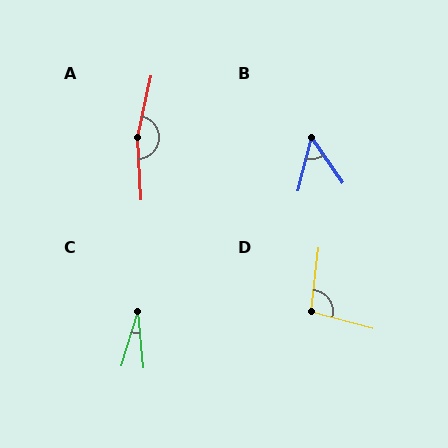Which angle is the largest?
A, at approximately 164 degrees.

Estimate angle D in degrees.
Approximately 98 degrees.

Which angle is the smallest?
C, at approximately 22 degrees.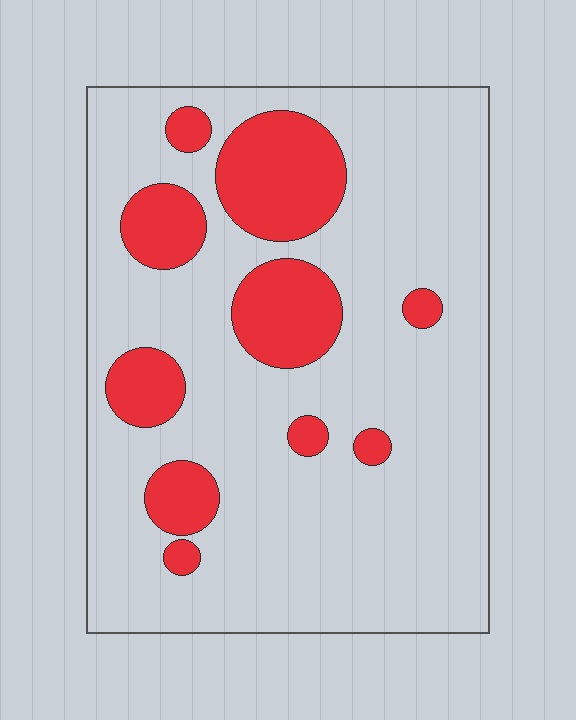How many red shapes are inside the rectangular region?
10.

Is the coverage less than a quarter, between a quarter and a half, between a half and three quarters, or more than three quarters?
Less than a quarter.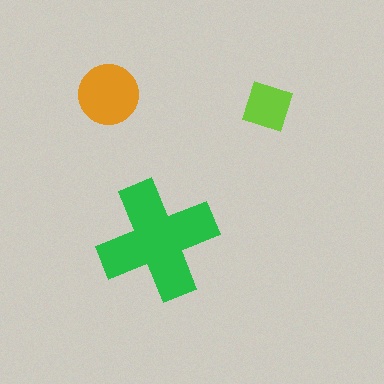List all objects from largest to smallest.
The green cross, the orange circle, the lime square.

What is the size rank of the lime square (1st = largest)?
3rd.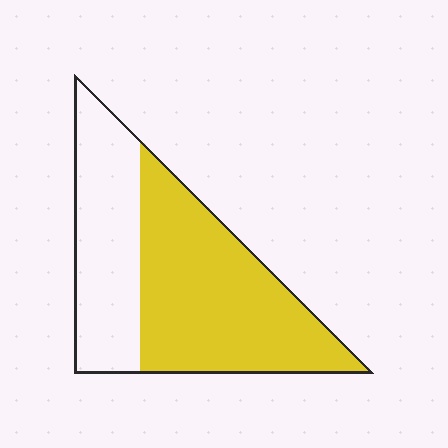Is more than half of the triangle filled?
Yes.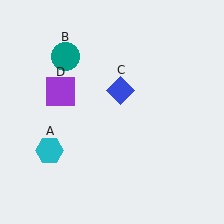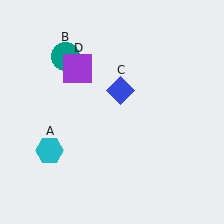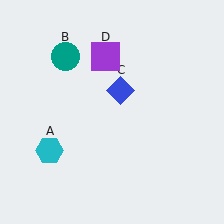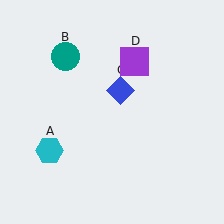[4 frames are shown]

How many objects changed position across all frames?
1 object changed position: purple square (object D).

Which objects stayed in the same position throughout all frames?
Cyan hexagon (object A) and teal circle (object B) and blue diamond (object C) remained stationary.